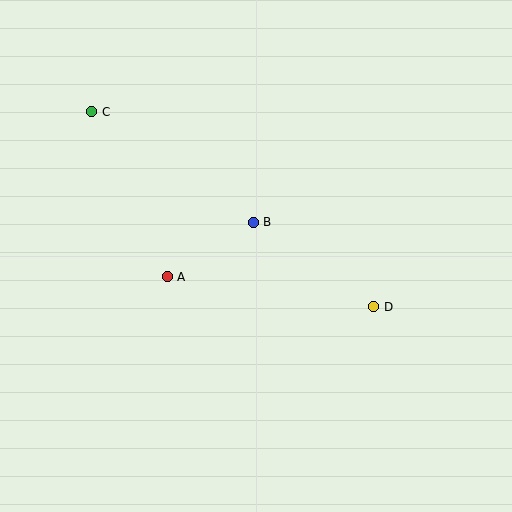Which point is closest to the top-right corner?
Point D is closest to the top-right corner.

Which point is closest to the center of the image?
Point B at (253, 222) is closest to the center.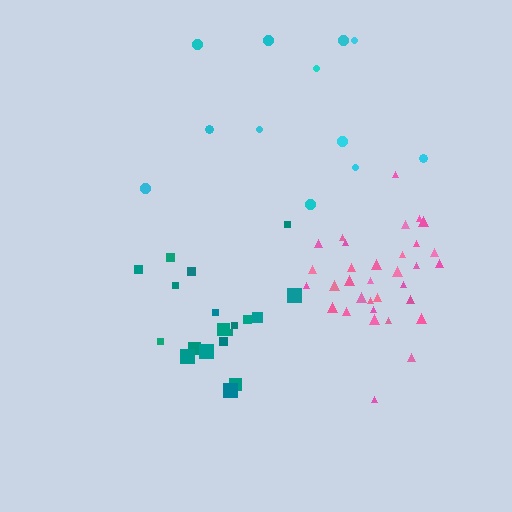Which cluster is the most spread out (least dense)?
Cyan.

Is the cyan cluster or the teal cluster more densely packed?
Teal.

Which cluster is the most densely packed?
Pink.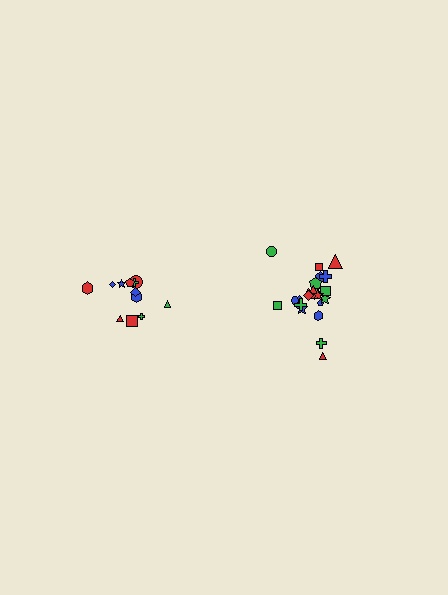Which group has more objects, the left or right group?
The right group.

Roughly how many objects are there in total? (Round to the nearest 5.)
Roughly 35 objects in total.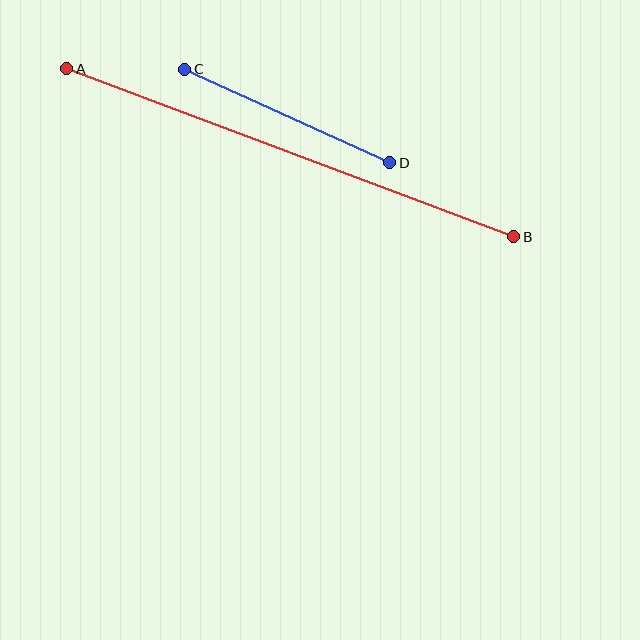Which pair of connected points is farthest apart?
Points A and B are farthest apart.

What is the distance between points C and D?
The distance is approximately 225 pixels.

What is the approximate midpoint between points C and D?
The midpoint is at approximately (287, 116) pixels.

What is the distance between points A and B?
The distance is approximately 477 pixels.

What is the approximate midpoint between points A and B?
The midpoint is at approximately (290, 153) pixels.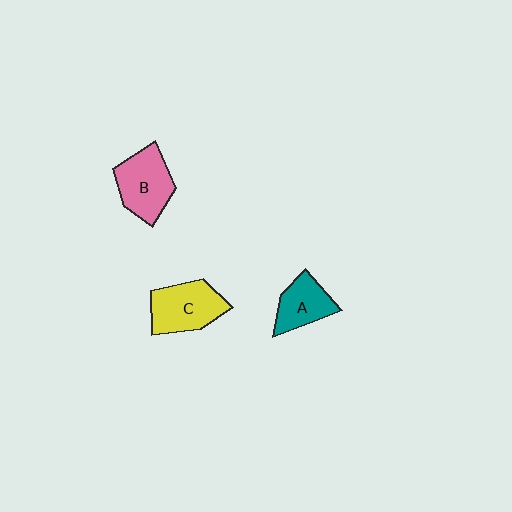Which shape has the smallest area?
Shape A (teal).